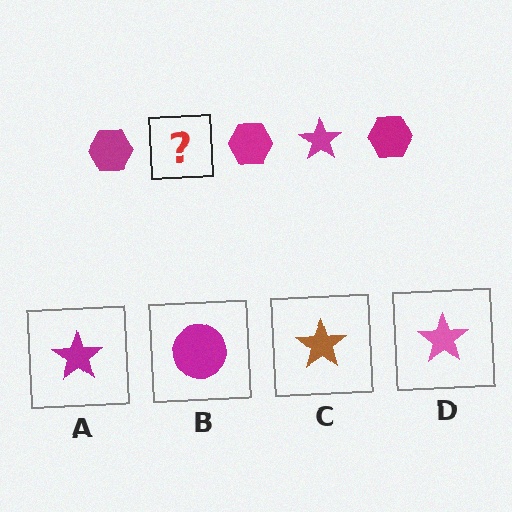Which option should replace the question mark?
Option A.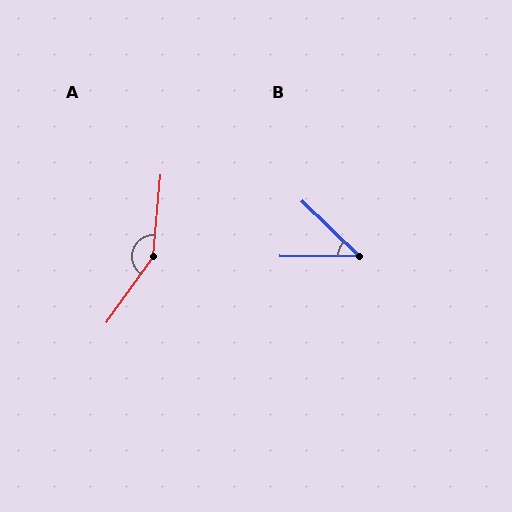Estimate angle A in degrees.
Approximately 149 degrees.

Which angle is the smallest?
B, at approximately 44 degrees.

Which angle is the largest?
A, at approximately 149 degrees.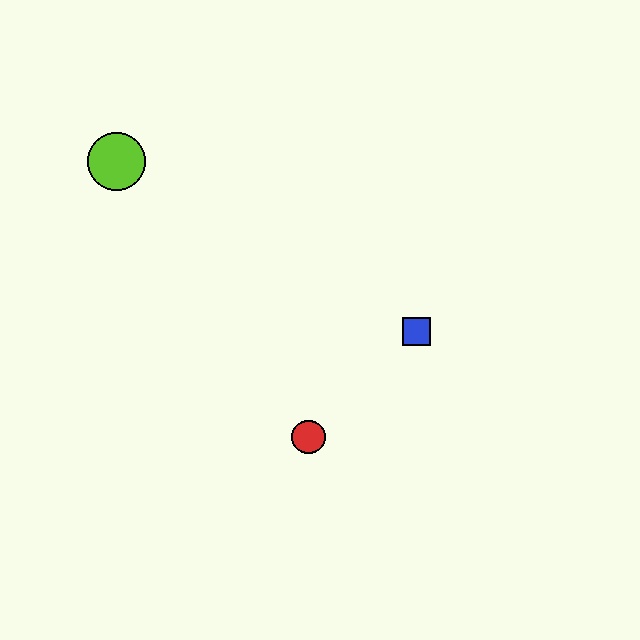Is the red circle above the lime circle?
No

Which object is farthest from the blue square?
The lime circle is farthest from the blue square.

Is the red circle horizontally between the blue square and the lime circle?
Yes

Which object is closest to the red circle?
The blue square is closest to the red circle.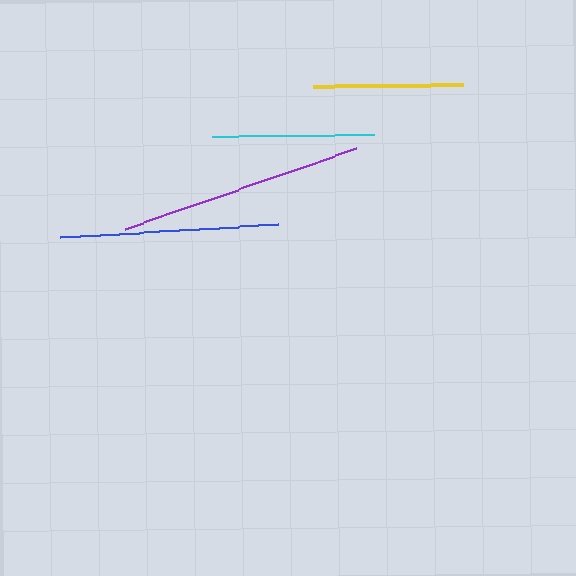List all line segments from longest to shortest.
From longest to shortest: purple, blue, cyan, yellow.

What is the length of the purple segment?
The purple segment is approximately 244 pixels long.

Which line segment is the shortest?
The yellow line is the shortest at approximately 150 pixels.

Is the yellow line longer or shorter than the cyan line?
The cyan line is longer than the yellow line.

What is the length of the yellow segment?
The yellow segment is approximately 150 pixels long.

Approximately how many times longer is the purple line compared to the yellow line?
The purple line is approximately 1.6 times the length of the yellow line.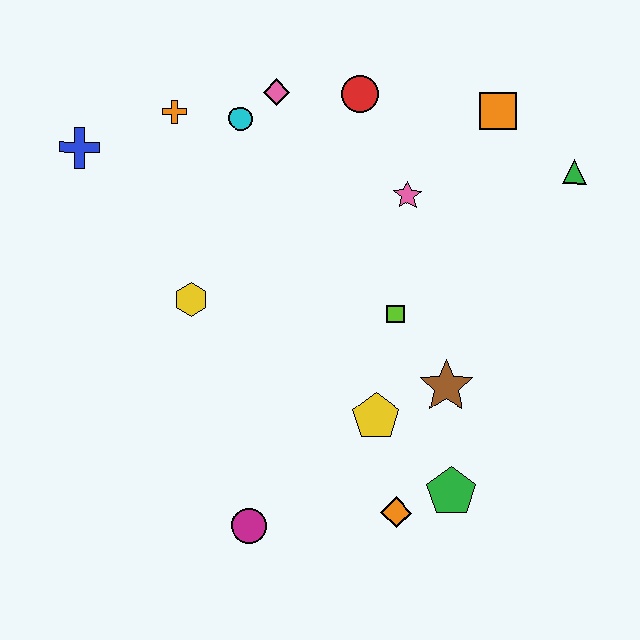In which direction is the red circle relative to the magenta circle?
The red circle is above the magenta circle.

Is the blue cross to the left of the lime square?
Yes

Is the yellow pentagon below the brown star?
Yes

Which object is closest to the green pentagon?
The orange diamond is closest to the green pentagon.